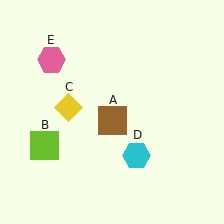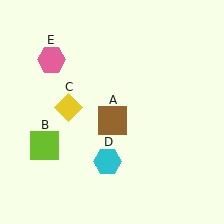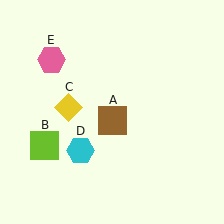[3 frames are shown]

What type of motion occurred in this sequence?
The cyan hexagon (object D) rotated clockwise around the center of the scene.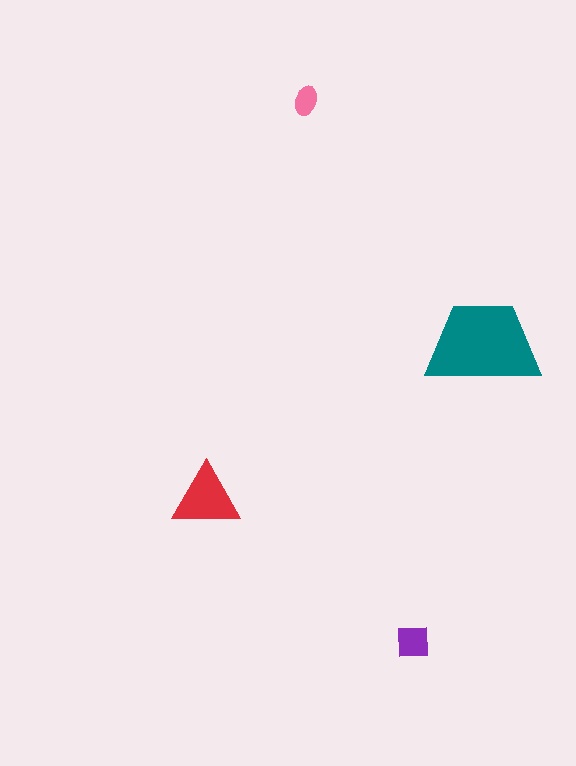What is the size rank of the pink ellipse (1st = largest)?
4th.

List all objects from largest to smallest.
The teal trapezoid, the red triangle, the purple square, the pink ellipse.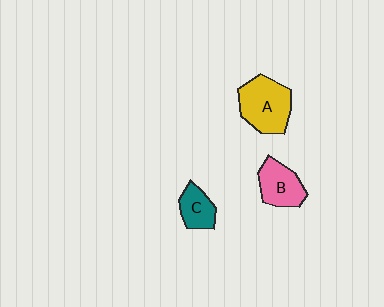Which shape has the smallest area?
Shape C (teal).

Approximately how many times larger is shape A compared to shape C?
Approximately 1.9 times.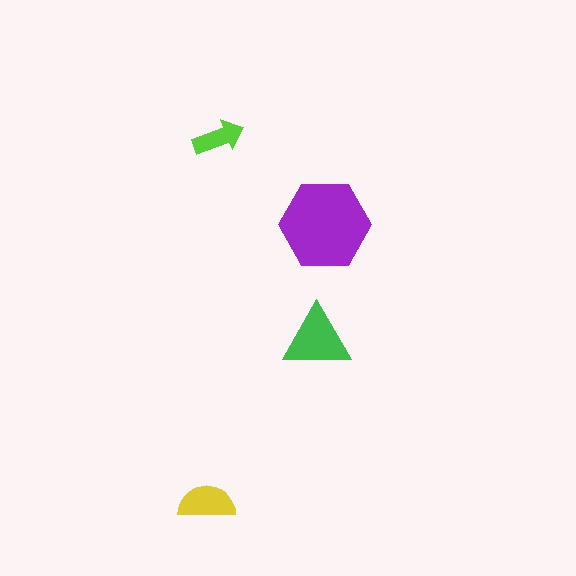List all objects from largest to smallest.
The purple hexagon, the green triangle, the yellow semicircle, the lime arrow.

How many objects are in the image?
There are 4 objects in the image.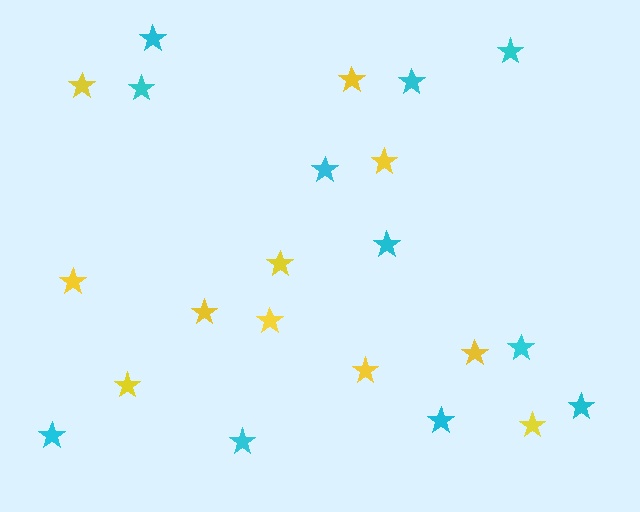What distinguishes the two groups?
There are 2 groups: one group of cyan stars (11) and one group of yellow stars (11).